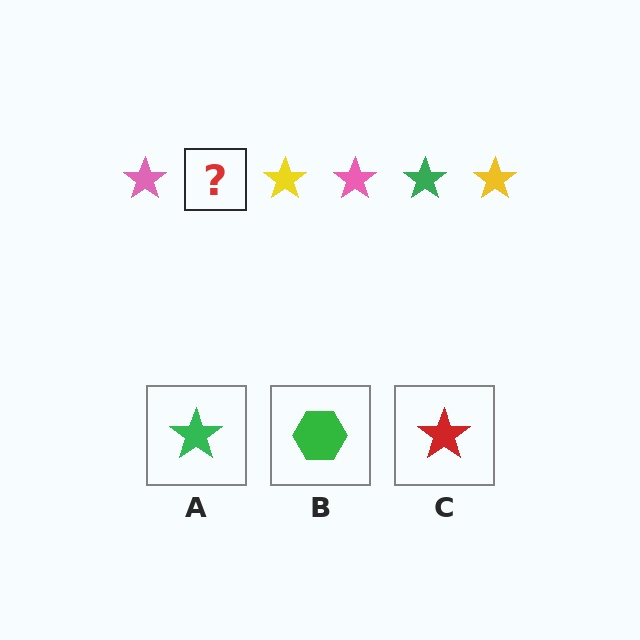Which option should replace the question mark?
Option A.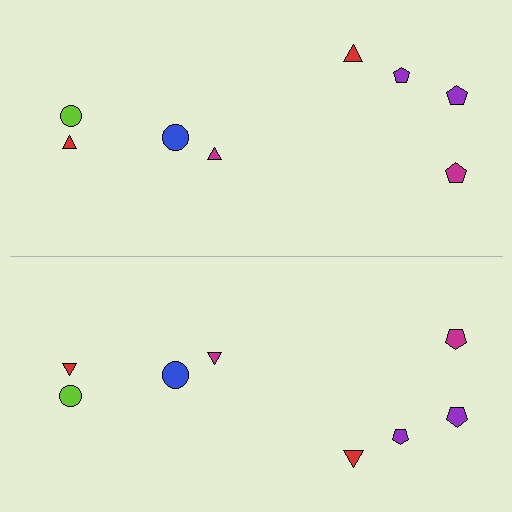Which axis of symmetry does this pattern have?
The pattern has a horizontal axis of symmetry running through the center of the image.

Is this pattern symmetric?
Yes, this pattern has bilateral (reflection) symmetry.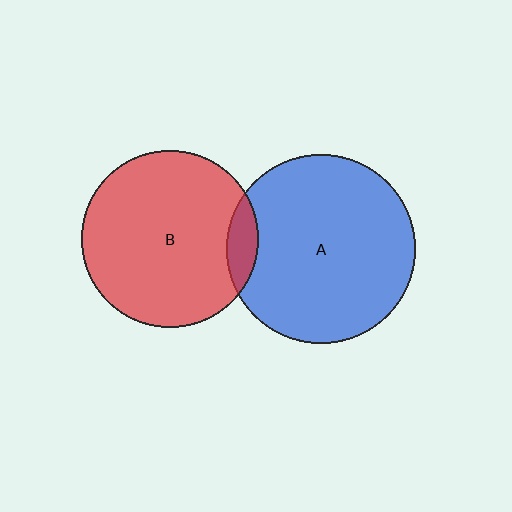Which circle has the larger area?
Circle A (blue).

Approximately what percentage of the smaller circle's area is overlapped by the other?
Approximately 10%.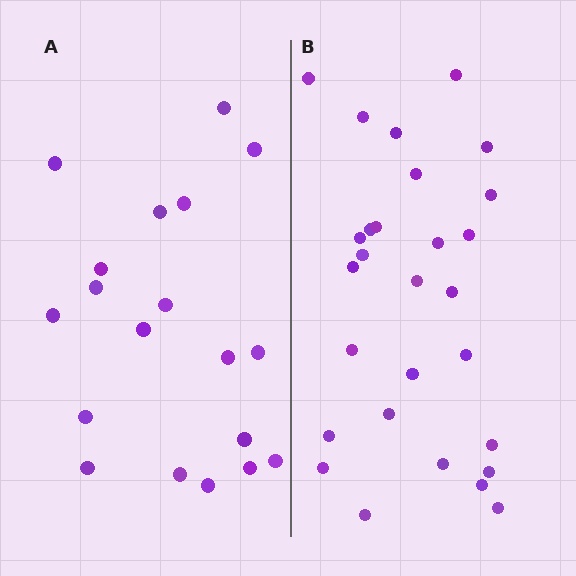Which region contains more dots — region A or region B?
Region B (the right region) has more dots.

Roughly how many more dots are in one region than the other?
Region B has roughly 8 or so more dots than region A.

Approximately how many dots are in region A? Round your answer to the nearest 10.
About 20 dots. (The exact count is 19, which rounds to 20.)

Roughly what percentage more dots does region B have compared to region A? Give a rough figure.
About 45% more.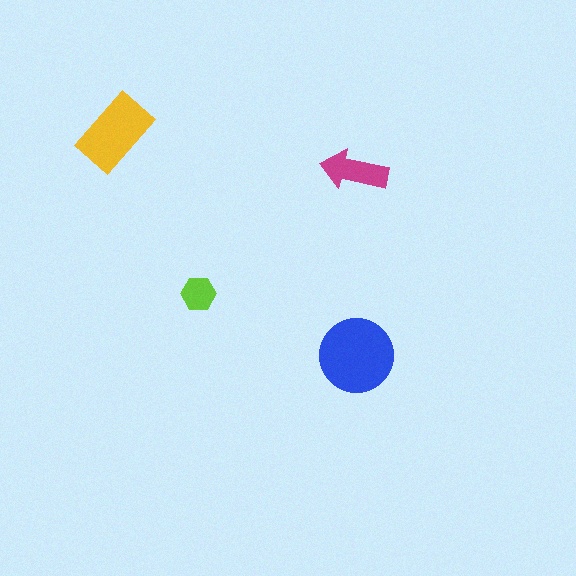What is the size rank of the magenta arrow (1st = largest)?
3rd.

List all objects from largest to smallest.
The blue circle, the yellow rectangle, the magenta arrow, the lime hexagon.